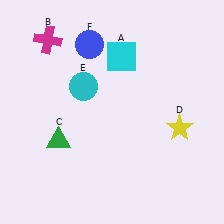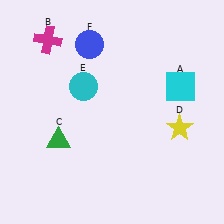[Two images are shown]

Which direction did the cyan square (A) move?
The cyan square (A) moved right.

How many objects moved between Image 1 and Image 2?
1 object moved between the two images.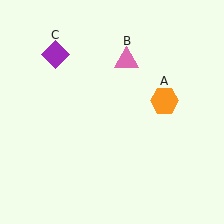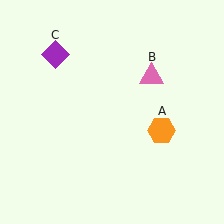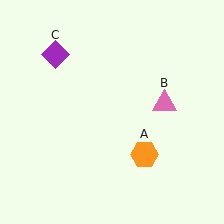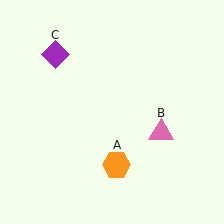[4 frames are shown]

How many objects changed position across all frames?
2 objects changed position: orange hexagon (object A), pink triangle (object B).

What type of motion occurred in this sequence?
The orange hexagon (object A), pink triangle (object B) rotated clockwise around the center of the scene.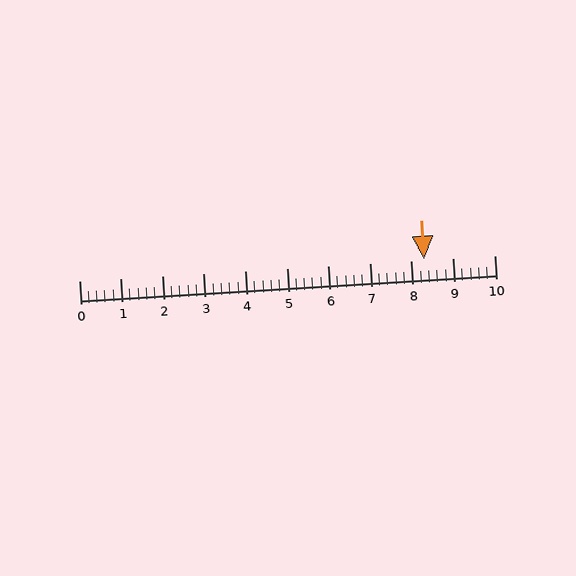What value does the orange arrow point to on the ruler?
The orange arrow points to approximately 8.3.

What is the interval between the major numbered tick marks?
The major tick marks are spaced 1 units apart.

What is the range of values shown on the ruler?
The ruler shows values from 0 to 10.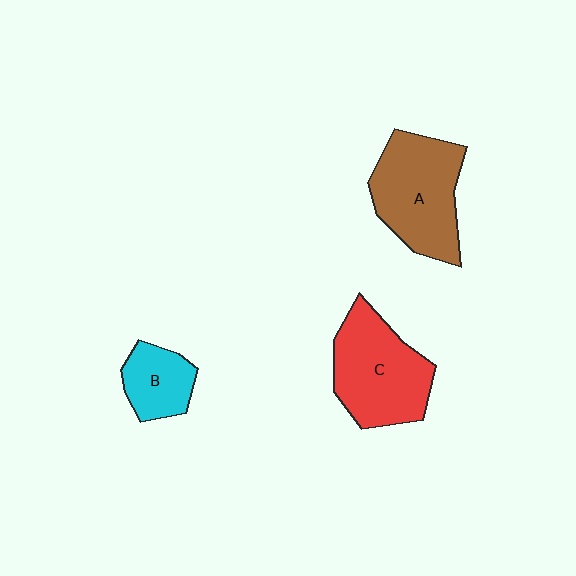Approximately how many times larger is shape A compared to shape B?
Approximately 2.1 times.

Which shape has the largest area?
Shape A (brown).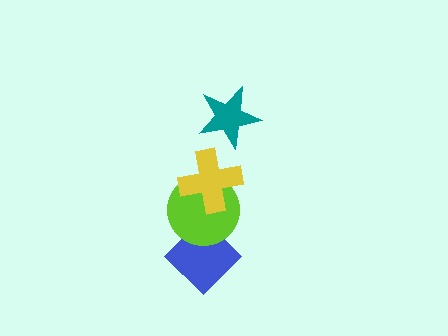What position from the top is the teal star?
The teal star is 1st from the top.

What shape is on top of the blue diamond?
The lime circle is on top of the blue diamond.